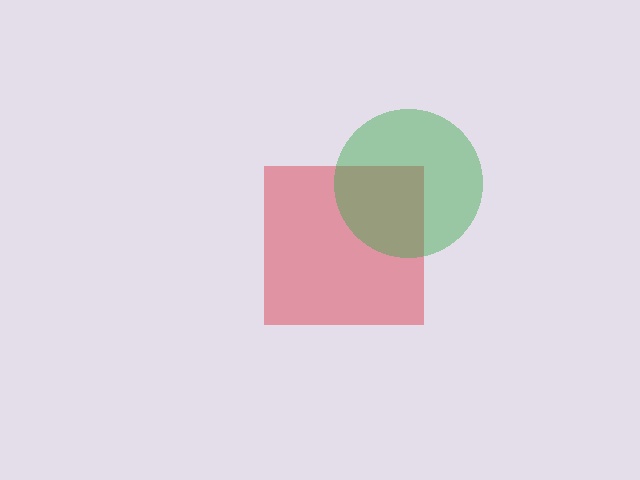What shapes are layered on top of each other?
The layered shapes are: a red square, a green circle.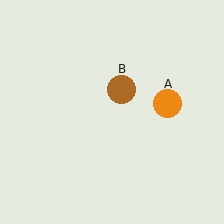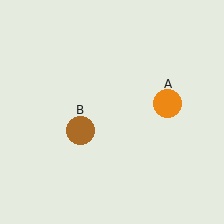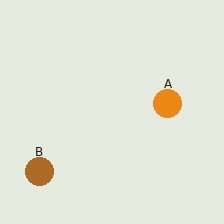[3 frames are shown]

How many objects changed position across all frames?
1 object changed position: brown circle (object B).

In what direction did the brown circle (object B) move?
The brown circle (object B) moved down and to the left.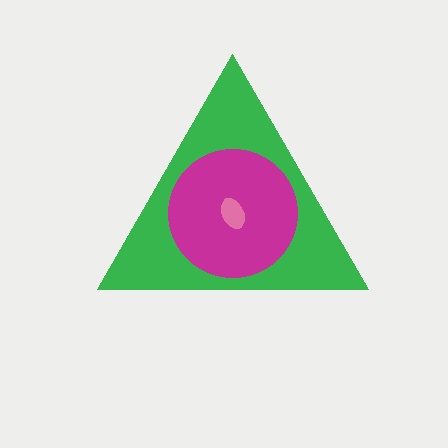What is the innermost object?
The pink ellipse.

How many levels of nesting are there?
3.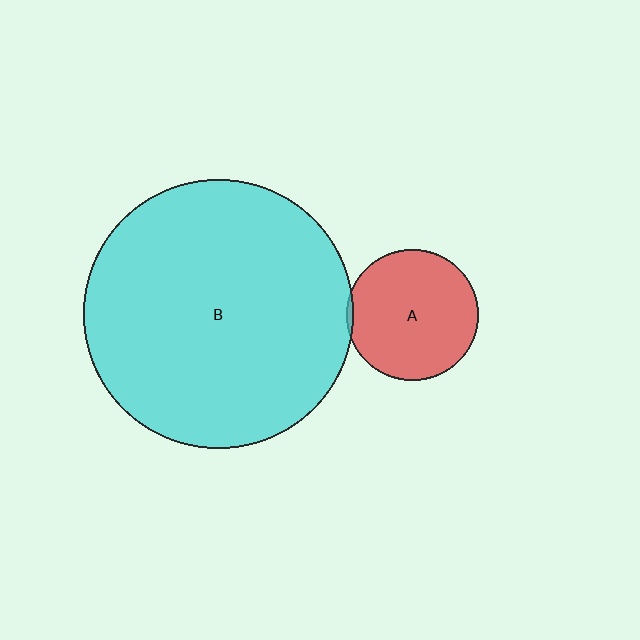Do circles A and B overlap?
Yes.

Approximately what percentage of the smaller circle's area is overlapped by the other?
Approximately 5%.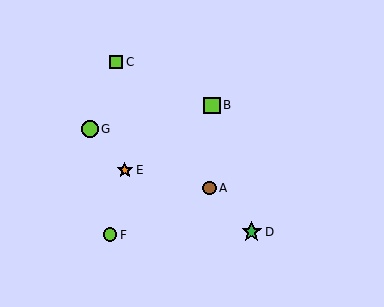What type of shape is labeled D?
Shape D is a green star.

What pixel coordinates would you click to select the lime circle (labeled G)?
Click at (90, 129) to select the lime circle G.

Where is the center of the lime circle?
The center of the lime circle is at (90, 129).